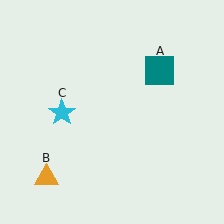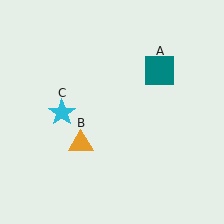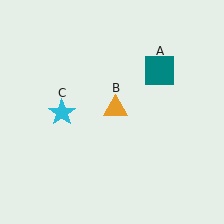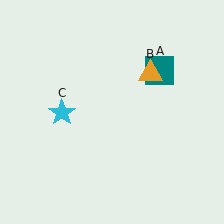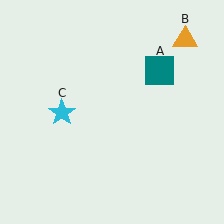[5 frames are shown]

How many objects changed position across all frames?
1 object changed position: orange triangle (object B).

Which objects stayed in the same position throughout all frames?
Teal square (object A) and cyan star (object C) remained stationary.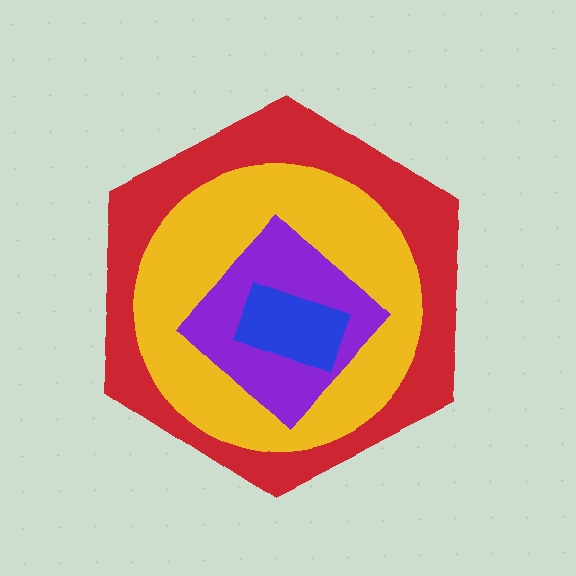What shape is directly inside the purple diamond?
The blue rectangle.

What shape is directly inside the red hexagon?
The yellow circle.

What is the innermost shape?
The blue rectangle.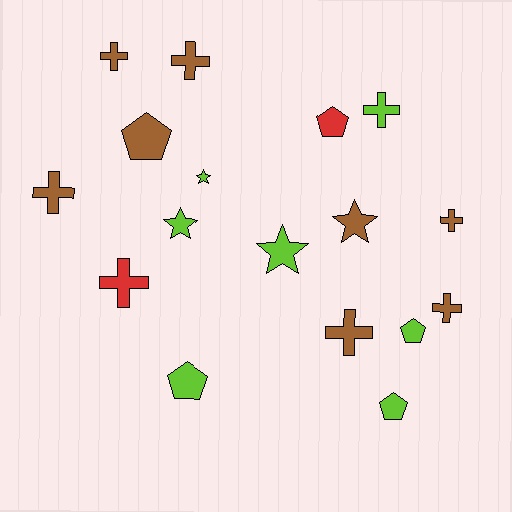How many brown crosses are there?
There are 6 brown crosses.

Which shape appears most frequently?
Cross, with 8 objects.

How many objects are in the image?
There are 17 objects.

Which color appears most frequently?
Brown, with 8 objects.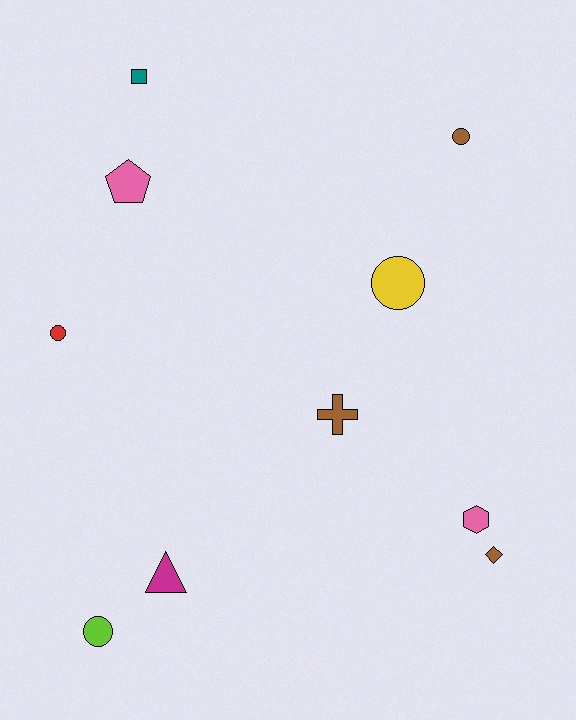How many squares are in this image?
There is 1 square.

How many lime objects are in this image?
There is 1 lime object.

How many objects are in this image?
There are 10 objects.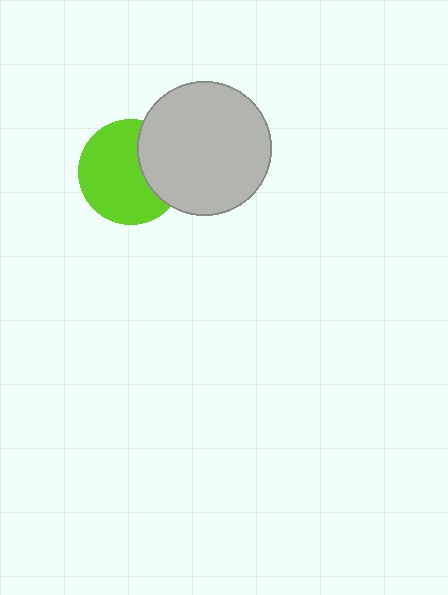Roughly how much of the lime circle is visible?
Most of it is visible (roughly 69%).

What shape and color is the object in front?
The object in front is a light gray circle.